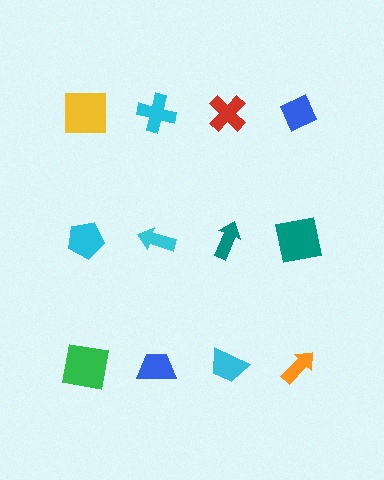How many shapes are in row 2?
4 shapes.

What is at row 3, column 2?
A blue trapezoid.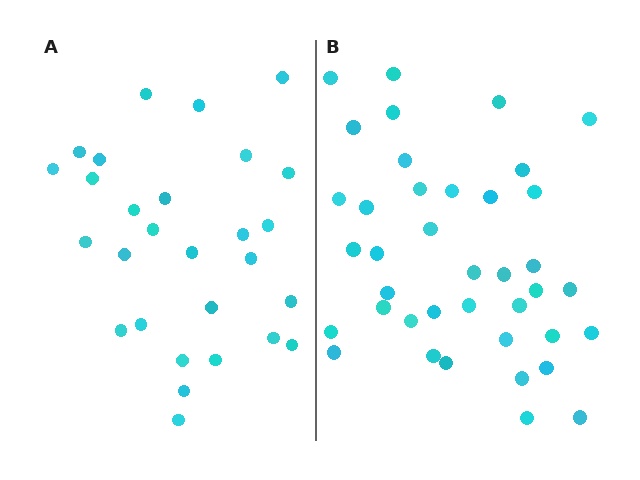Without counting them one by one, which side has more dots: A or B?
Region B (the right region) has more dots.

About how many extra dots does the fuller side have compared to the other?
Region B has roughly 12 or so more dots than region A.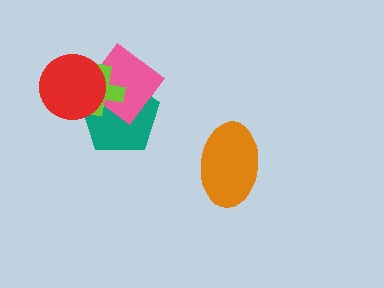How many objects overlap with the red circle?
3 objects overlap with the red circle.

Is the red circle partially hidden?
No, no other shape covers it.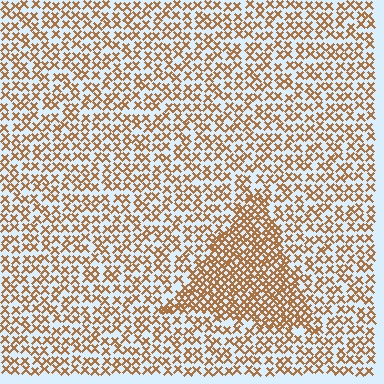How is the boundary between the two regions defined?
The boundary is defined by a change in element density (approximately 1.9x ratio). All elements are the same color, size, and shape.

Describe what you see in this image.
The image contains small brown elements arranged at two different densities. A triangle-shaped region is visible where the elements are more densely packed than the surrounding area.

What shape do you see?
I see a triangle.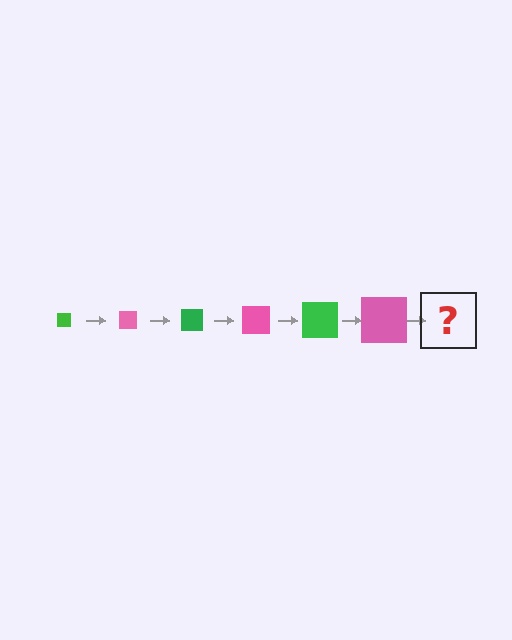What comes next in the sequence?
The next element should be a green square, larger than the previous one.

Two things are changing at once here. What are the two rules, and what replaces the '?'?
The two rules are that the square grows larger each step and the color cycles through green and pink. The '?' should be a green square, larger than the previous one.